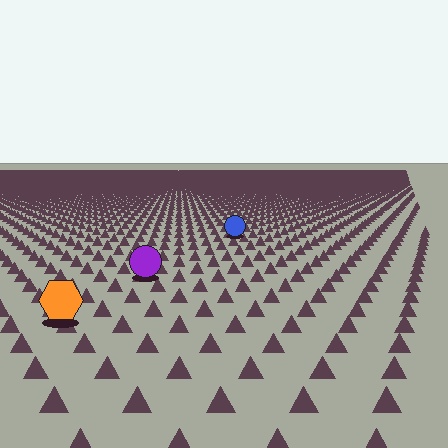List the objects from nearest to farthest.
From nearest to farthest: the orange hexagon, the purple circle, the blue circle.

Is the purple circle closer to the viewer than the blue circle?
Yes. The purple circle is closer — you can tell from the texture gradient: the ground texture is coarser near it.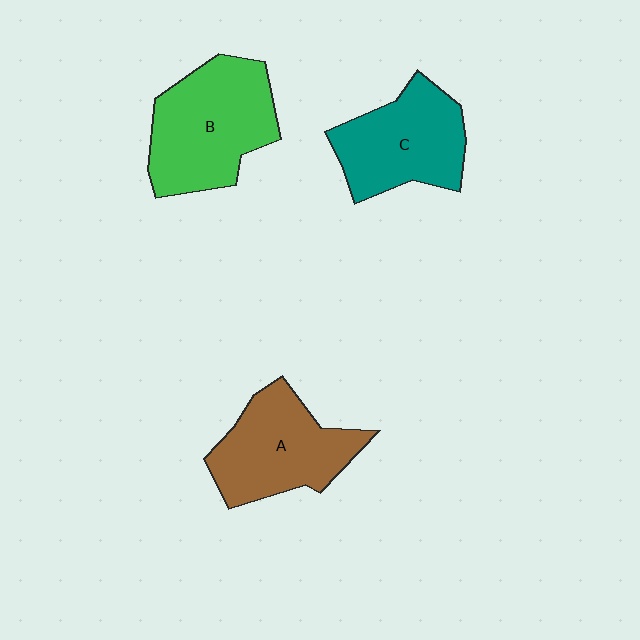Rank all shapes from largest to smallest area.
From largest to smallest: B (green), A (brown), C (teal).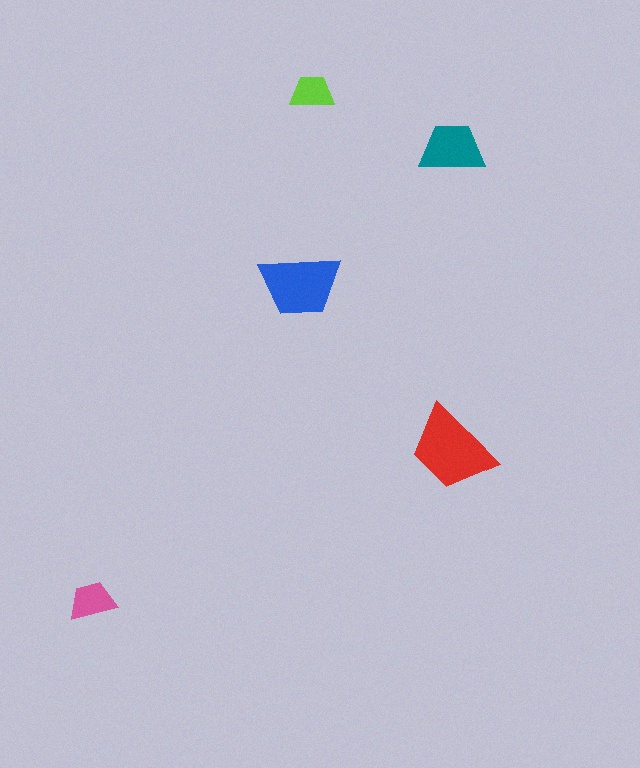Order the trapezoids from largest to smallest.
the red one, the blue one, the teal one, the pink one, the lime one.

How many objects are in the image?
There are 5 objects in the image.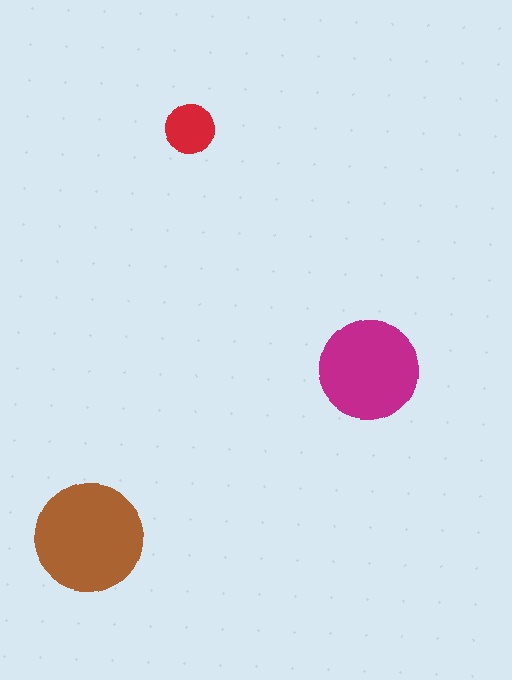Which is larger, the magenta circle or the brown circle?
The brown one.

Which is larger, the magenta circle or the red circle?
The magenta one.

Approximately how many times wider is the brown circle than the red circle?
About 2 times wider.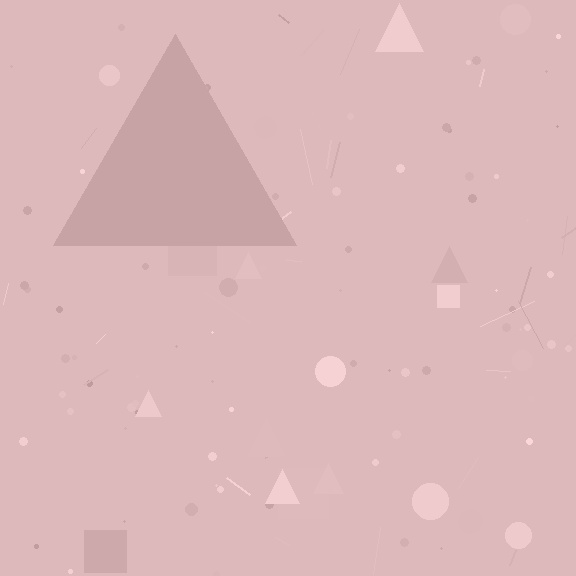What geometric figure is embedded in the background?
A triangle is embedded in the background.